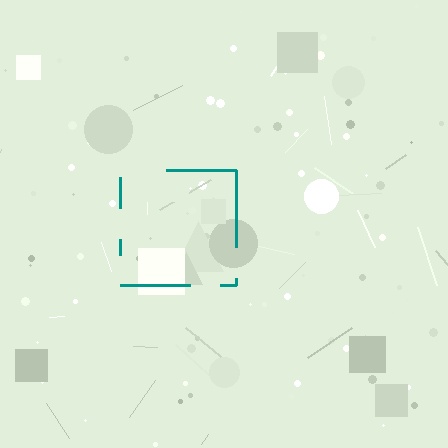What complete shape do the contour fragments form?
The contour fragments form a square.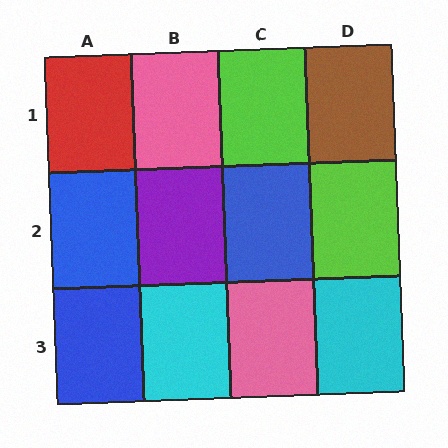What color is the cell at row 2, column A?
Blue.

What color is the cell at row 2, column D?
Lime.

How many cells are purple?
1 cell is purple.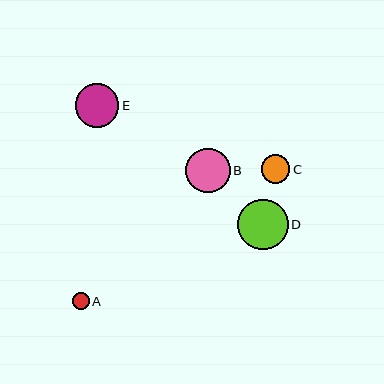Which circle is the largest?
Circle D is the largest with a size of approximately 50 pixels.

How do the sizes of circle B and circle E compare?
Circle B and circle E are approximately the same size.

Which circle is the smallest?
Circle A is the smallest with a size of approximately 16 pixels.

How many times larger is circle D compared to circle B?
Circle D is approximately 1.1 times the size of circle B.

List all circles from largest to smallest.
From largest to smallest: D, B, E, C, A.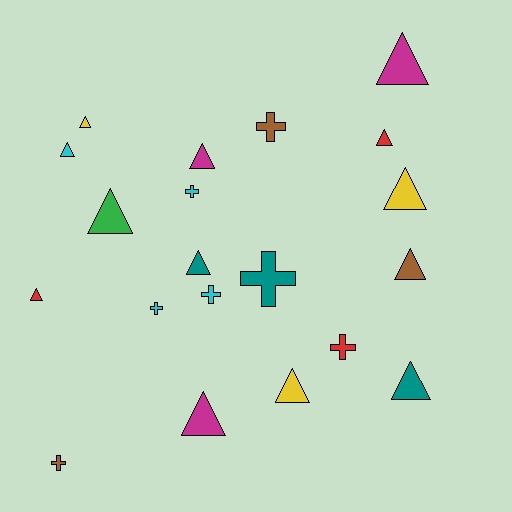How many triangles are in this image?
There are 13 triangles.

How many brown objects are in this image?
There are 3 brown objects.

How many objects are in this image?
There are 20 objects.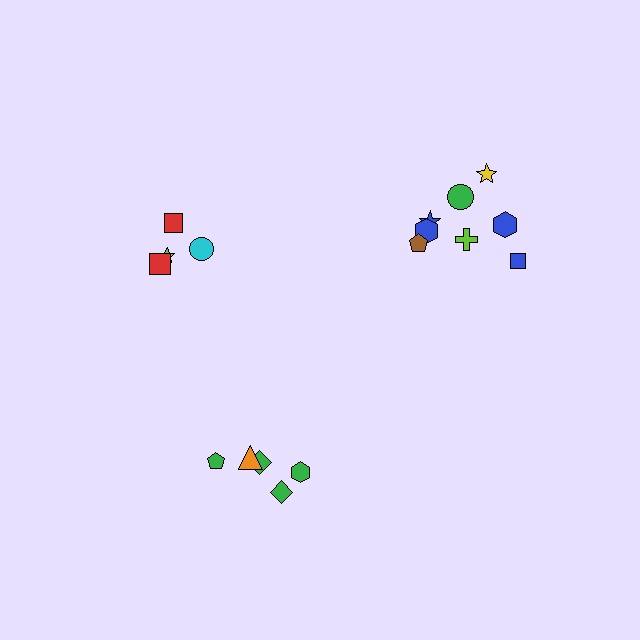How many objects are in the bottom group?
There are 5 objects.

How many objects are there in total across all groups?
There are 17 objects.